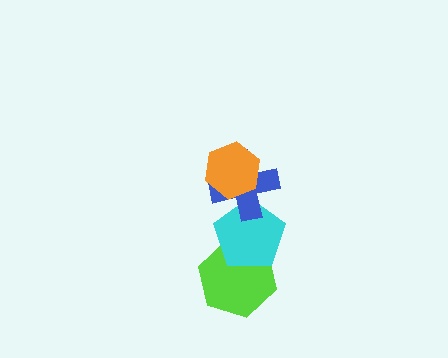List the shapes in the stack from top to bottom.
From top to bottom: the orange hexagon, the blue cross, the cyan pentagon, the lime hexagon.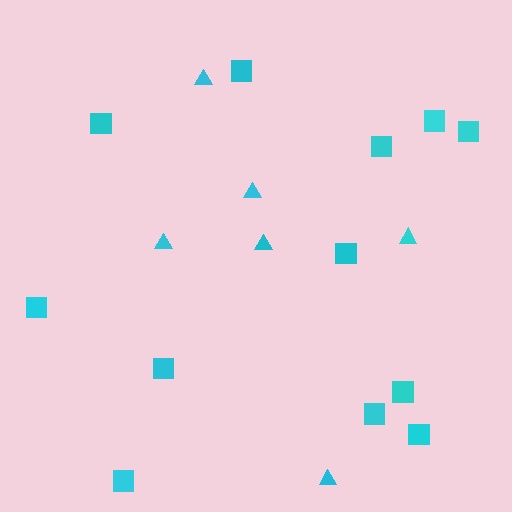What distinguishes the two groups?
There are 2 groups: one group of triangles (6) and one group of squares (12).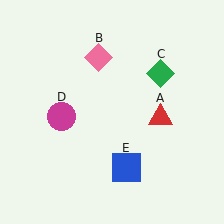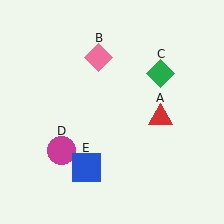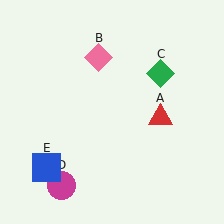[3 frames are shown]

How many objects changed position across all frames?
2 objects changed position: magenta circle (object D), blue square (object E).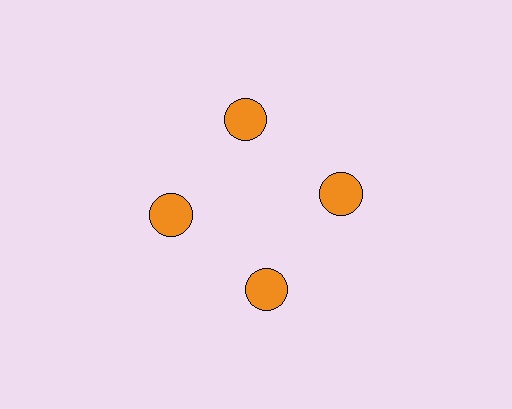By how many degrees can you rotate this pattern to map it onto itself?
The pattern maps onto itself every 90 degrees of rotation.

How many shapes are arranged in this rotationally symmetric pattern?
There are 4 shapes, arranged in 4 groups of 1.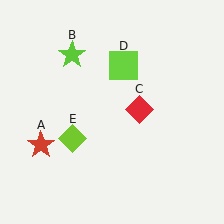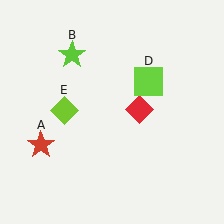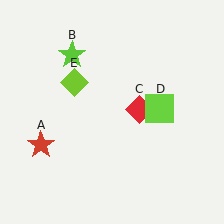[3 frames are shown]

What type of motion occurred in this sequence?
The lime square (object D), lime diamond (object E) rotated clockwise around the center of the scene.